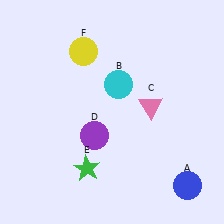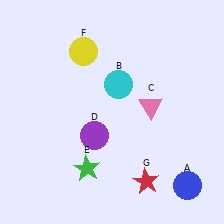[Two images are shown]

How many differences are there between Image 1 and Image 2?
There is 1 difference between the two images.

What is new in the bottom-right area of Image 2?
A red star (G) was added in the bottom-right area of Image 2.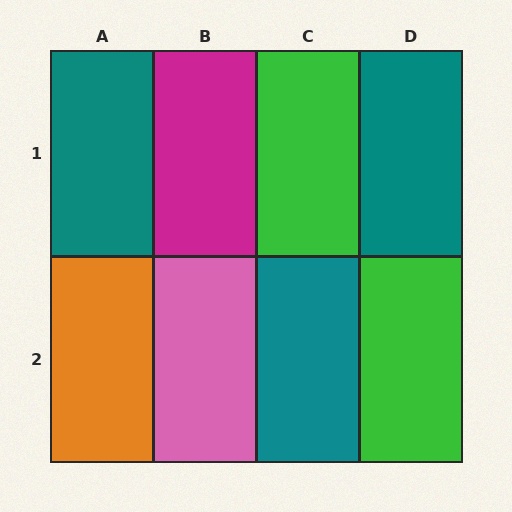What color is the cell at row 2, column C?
Teal.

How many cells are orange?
1 cell is orange.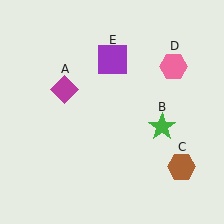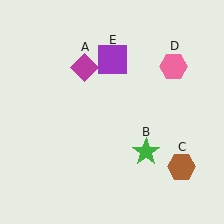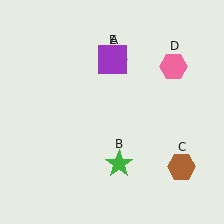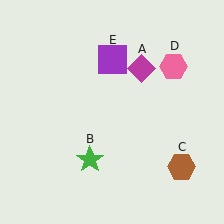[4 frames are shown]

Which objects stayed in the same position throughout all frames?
Brown hexagon (object C) and pink hexagon (object D) and purple square (object E) remained stationary.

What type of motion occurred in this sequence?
The magenta diamond (object A), green star (object B) rotated clockwise around the center of the scene.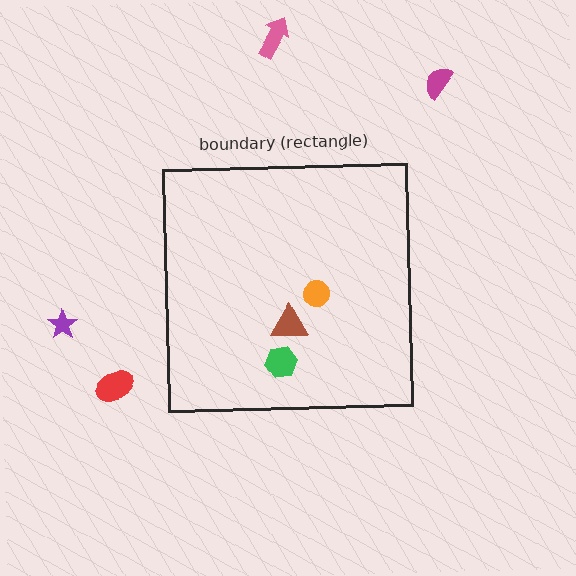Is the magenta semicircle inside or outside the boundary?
Outside.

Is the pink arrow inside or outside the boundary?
Outside.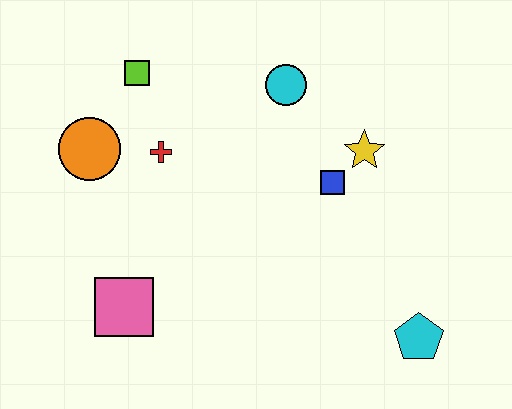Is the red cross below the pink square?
No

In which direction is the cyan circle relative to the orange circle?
The cyan circle is to the right of the orange circle.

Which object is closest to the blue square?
The yellow star is closest to the blue square.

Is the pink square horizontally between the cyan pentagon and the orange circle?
Yes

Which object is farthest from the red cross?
The cyan pentagon is farthest from the red cross.